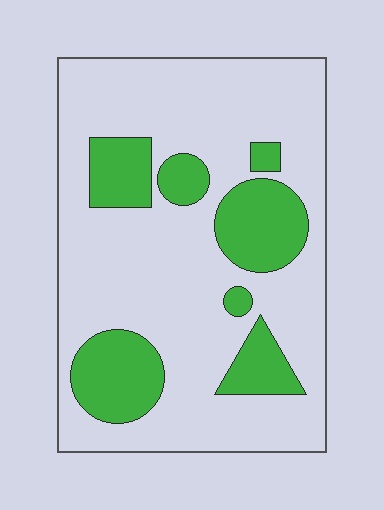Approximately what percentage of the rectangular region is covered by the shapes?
Approximately 25%.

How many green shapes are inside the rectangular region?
7.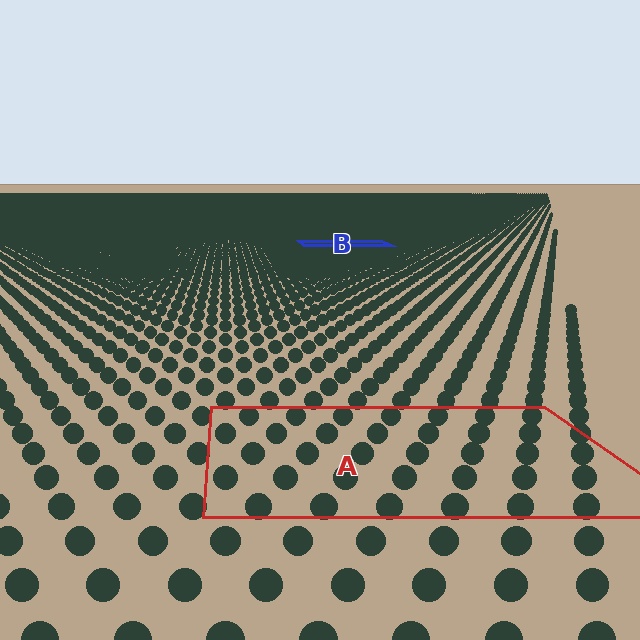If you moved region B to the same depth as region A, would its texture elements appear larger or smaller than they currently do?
They would appear larger. At a closer depth, the same texture elements are projected at a bigger on-screen size.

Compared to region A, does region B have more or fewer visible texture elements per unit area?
Region B has more texture elements per unit area — they are packed more densely because it is farther away.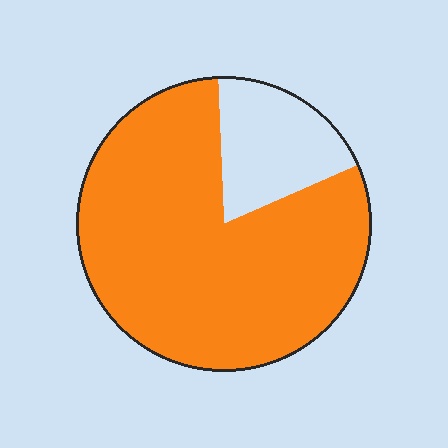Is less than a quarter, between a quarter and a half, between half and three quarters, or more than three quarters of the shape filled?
More than three quarters.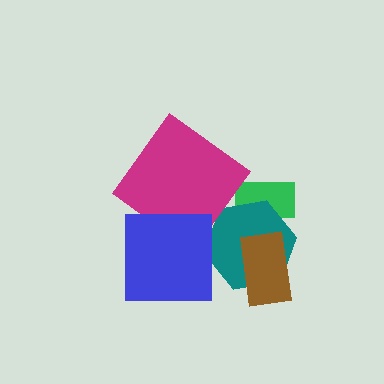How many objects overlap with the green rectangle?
1 object overlaps with the green rectangle.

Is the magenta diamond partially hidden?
Yes, it is partially covered by another shape.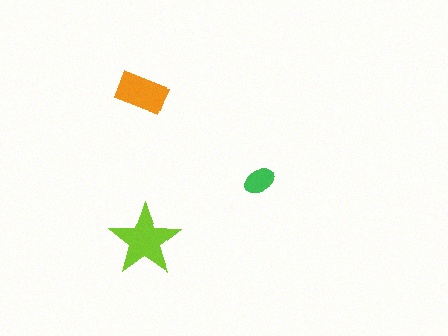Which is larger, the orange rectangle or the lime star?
The lime star.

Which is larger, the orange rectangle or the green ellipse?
The orange rectangle.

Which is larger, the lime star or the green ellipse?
The lime star.